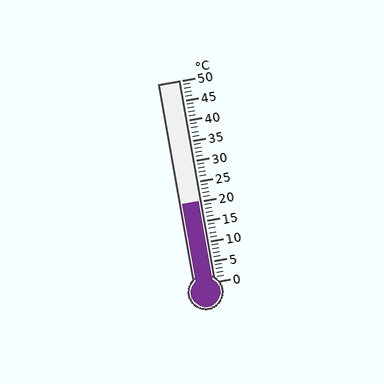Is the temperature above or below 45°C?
The temperature is below 45°C.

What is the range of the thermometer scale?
The thermometer scale ranges from 0°C to 50°C.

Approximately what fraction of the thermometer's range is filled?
The thermometer is filled to approximately 40% of its range.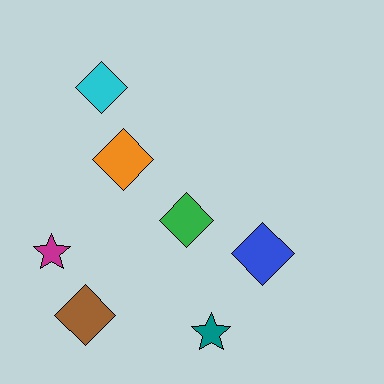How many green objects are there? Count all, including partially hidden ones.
There is 1 green object.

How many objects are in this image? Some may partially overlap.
There are 7 objects.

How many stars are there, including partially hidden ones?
There are 2 stars.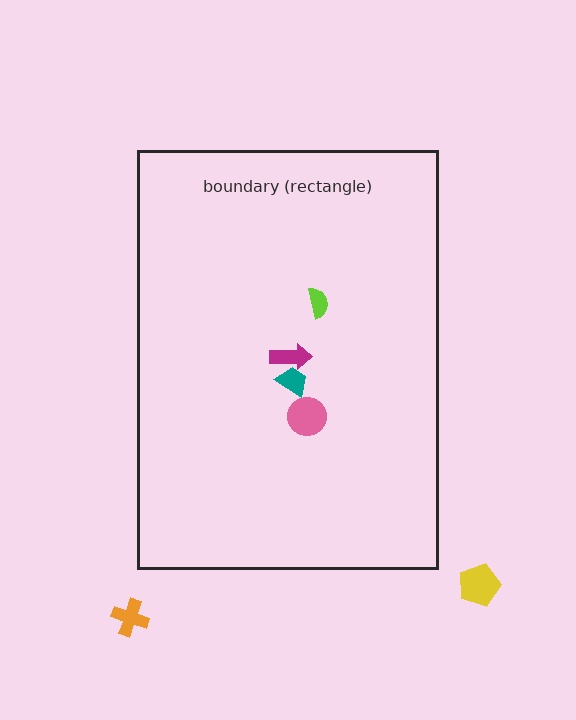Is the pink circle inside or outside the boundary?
Inside.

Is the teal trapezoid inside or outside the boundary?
Inside.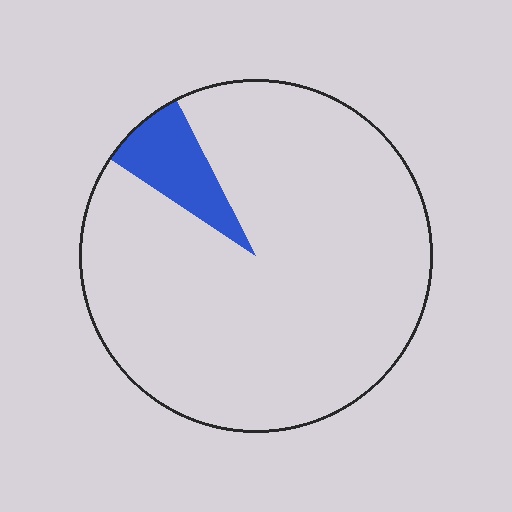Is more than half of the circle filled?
No.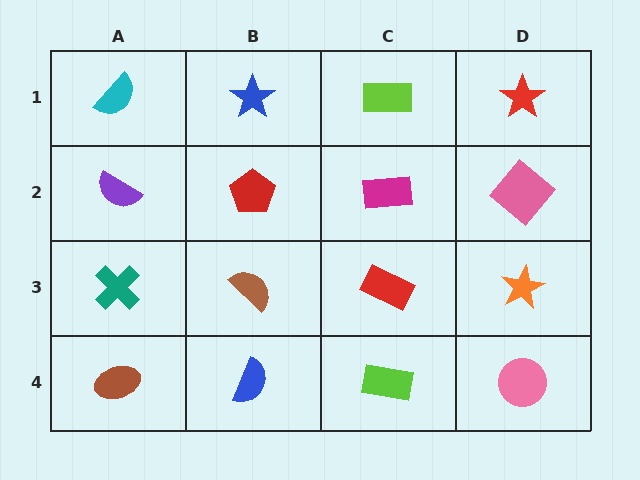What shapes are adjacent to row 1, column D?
A pink diamond (row 2, column D), a lime rectangle (row 1, column C).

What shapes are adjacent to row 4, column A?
A teal cross (row 3, column A), a blue semicircle (row 4, column B).